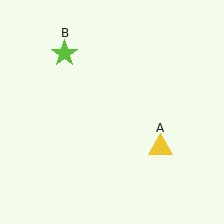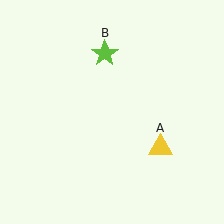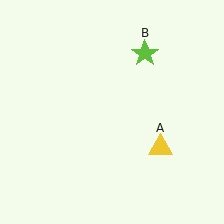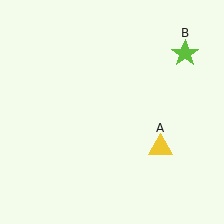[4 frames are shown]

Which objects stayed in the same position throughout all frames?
Yellow triangle (object A) remained stationary.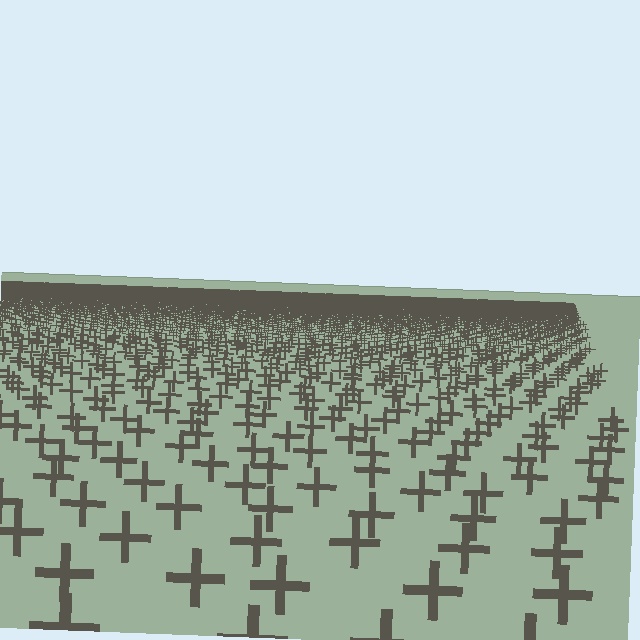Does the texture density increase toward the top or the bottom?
Density increases toward the top.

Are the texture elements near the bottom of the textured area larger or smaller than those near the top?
Larger. Near the bottom, elements are closer to the viewer and appear at a bigger on-screen size.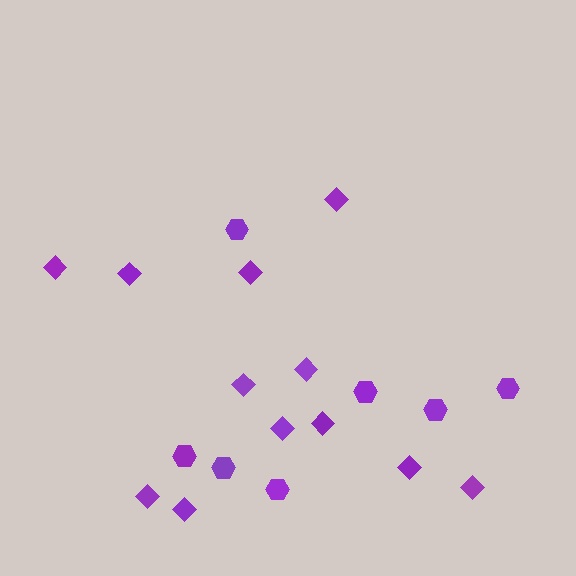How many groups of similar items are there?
There are 2 groups: one group of hexagons (7) and one group of diamonds (12).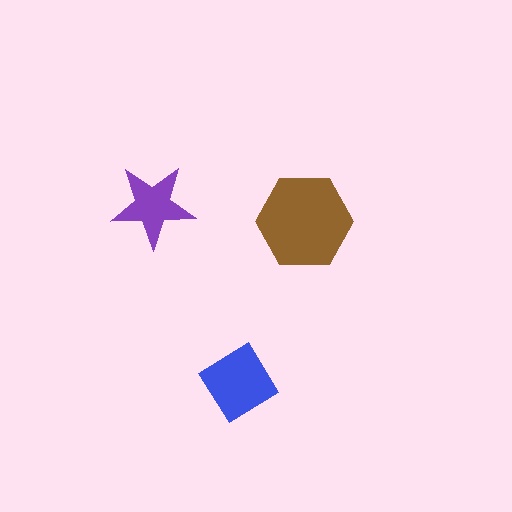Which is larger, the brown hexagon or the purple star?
The brown hexagon.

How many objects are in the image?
There are 3 objects in the image.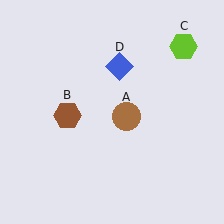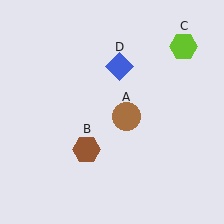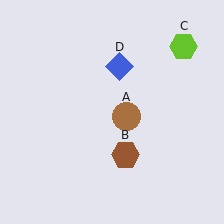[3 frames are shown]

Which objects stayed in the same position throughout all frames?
Brown circle (object A) and lime hexagon (object C) and blue diamond (object D) remained stationary.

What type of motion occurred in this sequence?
The brown hexagon (object B) rotated counterclockwise around the center of the scene.